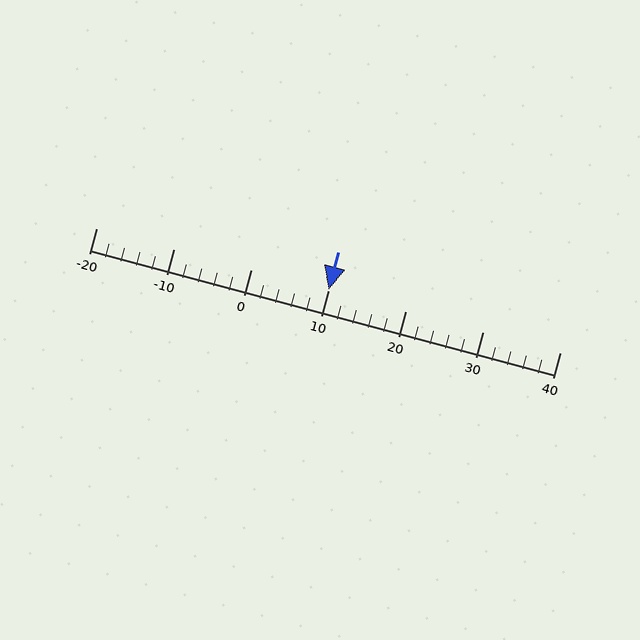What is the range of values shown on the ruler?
The ruler shows values from -20 to 40.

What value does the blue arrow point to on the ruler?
The blue arrow points to approximately 10.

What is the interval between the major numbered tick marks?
The major tick marks are spaced 10 units apart.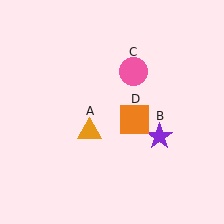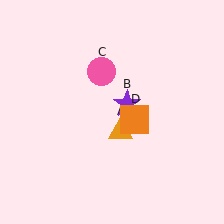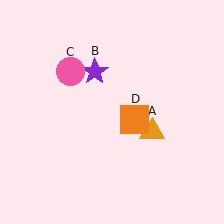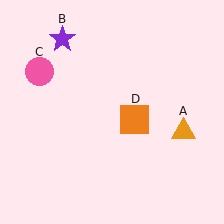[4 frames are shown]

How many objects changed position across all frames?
3 objects changed position: orange triangle (object A), purple star (object B), pink circle (object C).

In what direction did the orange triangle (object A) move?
The orange triangle (object A) moved right.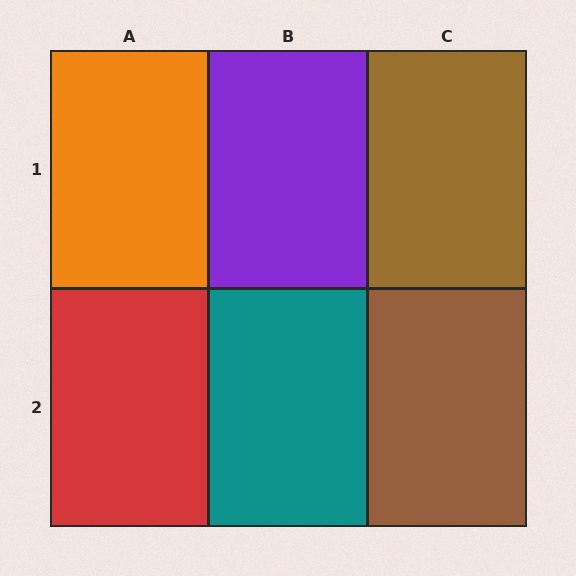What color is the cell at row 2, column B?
Teal.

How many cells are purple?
1 cell is purple.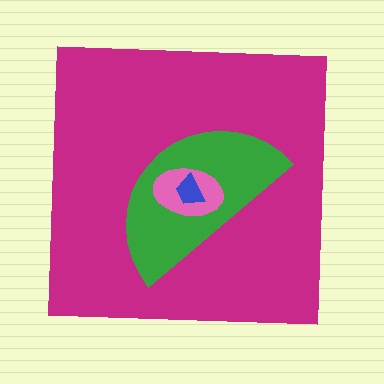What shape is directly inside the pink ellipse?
The blue trapezoid.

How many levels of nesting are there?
4.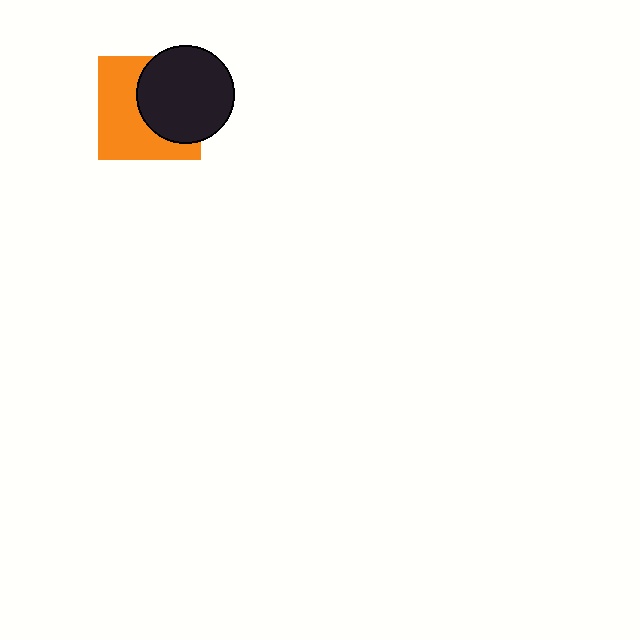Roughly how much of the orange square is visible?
About half of it is visible (roughly 53%).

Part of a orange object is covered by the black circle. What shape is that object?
It is a square.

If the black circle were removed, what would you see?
You would see the complete orange square.